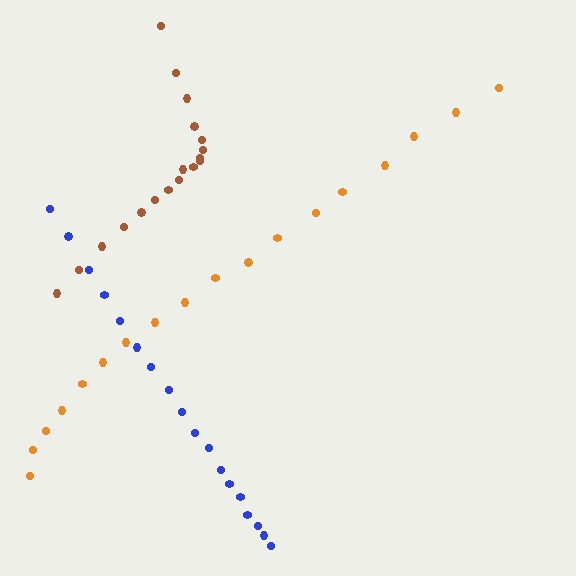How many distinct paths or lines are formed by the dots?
There are 3 distinct paths.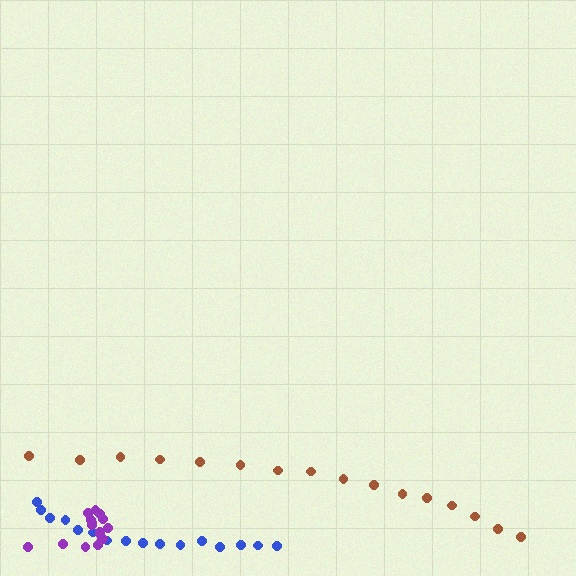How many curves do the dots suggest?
There are 3 distinct paths.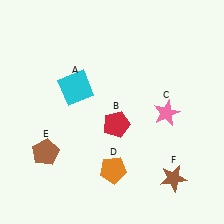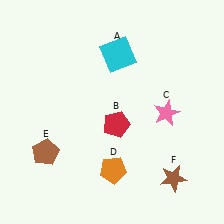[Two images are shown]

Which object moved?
The cyan square (A) moved right.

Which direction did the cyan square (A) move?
The cyan square (A) moved right.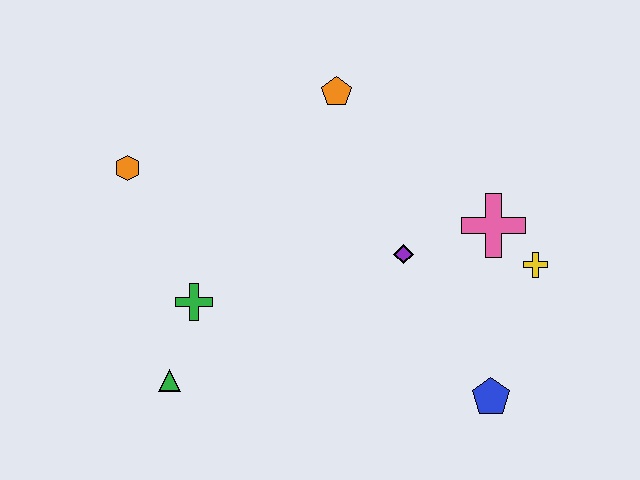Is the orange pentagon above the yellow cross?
Yes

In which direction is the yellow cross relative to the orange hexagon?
The yellow cross is to the right of the orange hexagon.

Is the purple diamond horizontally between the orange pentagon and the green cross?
No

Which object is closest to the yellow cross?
The pink cross is closest to the yellow cross.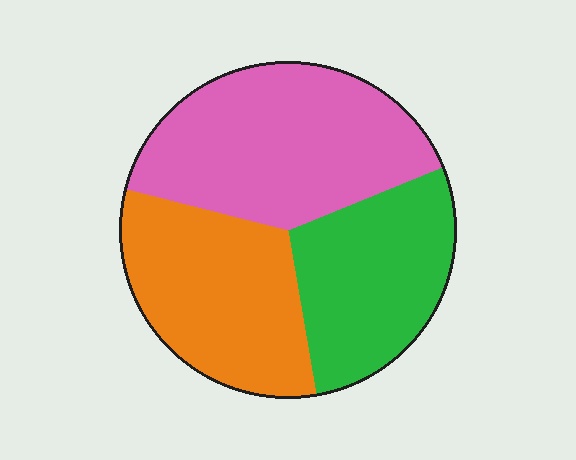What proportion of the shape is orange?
Orange covers 32% of the shape.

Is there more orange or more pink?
Pink.